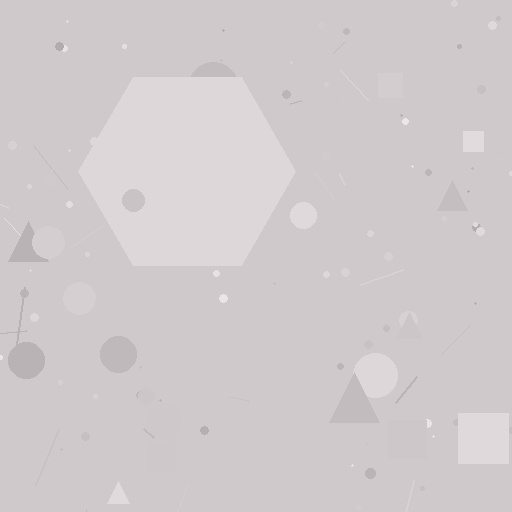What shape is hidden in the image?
A hexagon is hidden in the image.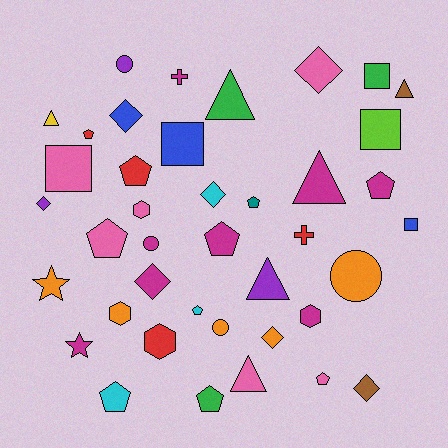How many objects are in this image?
There are 40 objects.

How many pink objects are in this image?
There are 6 pink objects.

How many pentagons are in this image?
There are 10 pentagons.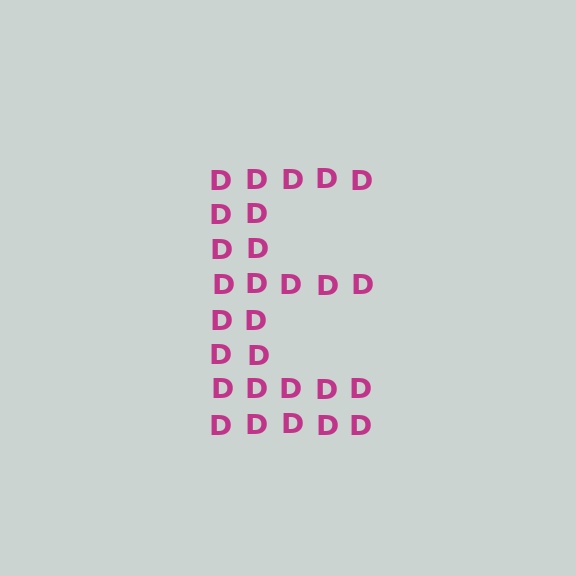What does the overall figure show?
The overall figure shows the letter E.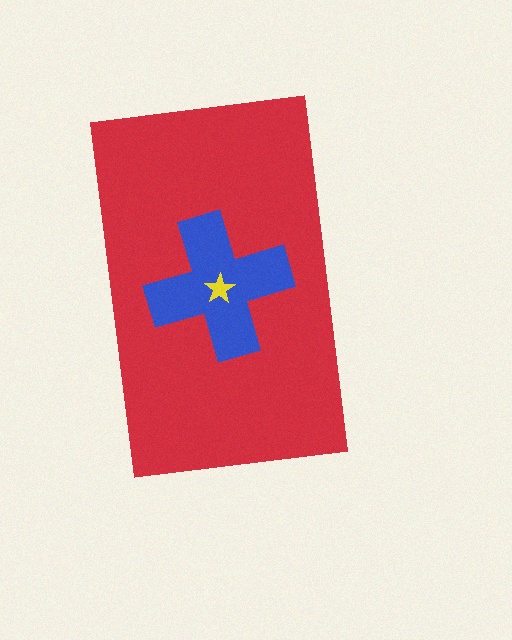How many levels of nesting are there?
3.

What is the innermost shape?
The yellow star.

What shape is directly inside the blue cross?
The yellow star.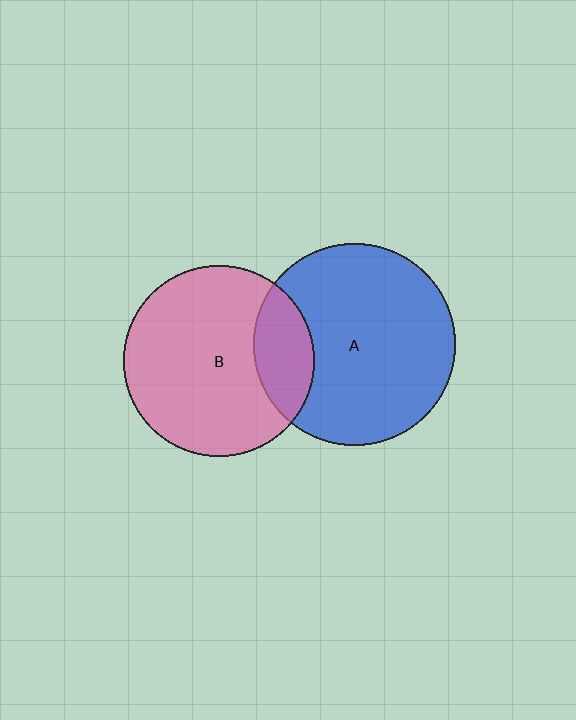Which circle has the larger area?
Circle A (blue).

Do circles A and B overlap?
Yes.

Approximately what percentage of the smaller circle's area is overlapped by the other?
Approximately 20%.